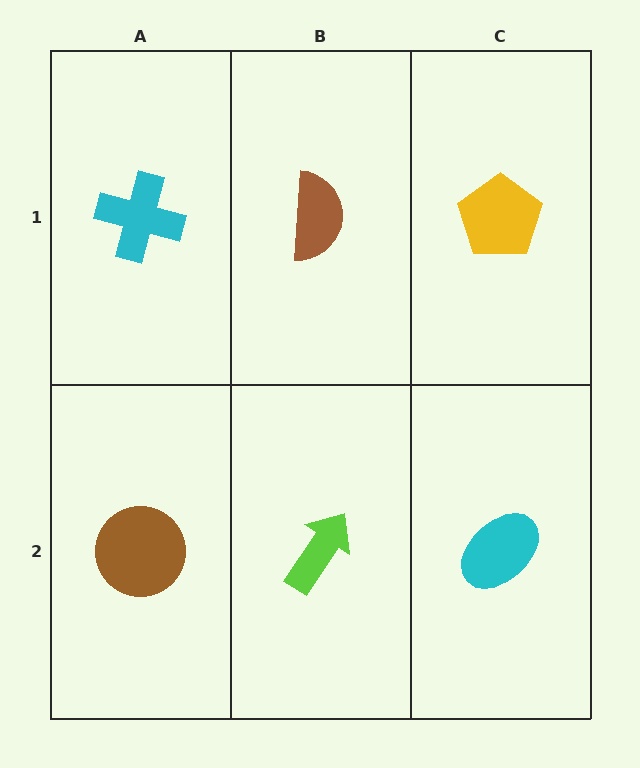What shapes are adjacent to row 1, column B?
A lime arrow (row 2, column B), a cyan cross (row 1, column A), a yellow pentagon (row 1, column C).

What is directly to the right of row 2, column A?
A lime arrow.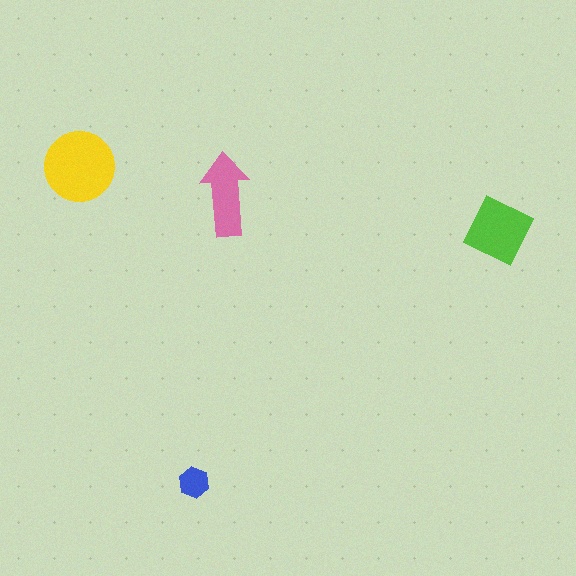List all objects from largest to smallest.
The yellow circle, the lime square, the pink arrow, the blue hexagon.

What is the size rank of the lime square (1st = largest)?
2nd.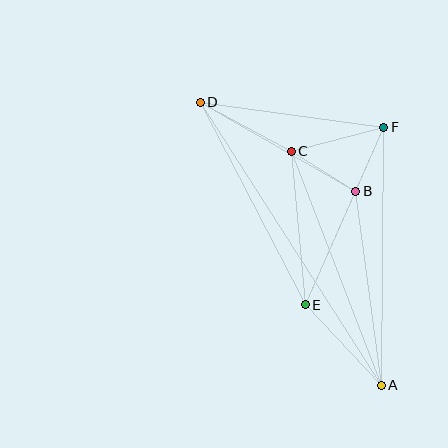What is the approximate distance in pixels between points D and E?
The distance between D and E is approximately 228 pixels.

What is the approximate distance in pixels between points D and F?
The distance between D and F is approximately 185 pixels.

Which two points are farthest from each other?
Points A and D are farthest from each other.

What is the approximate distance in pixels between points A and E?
The distance between A and E is approximately 111 pixels.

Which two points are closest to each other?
Points B and F are closest to each other.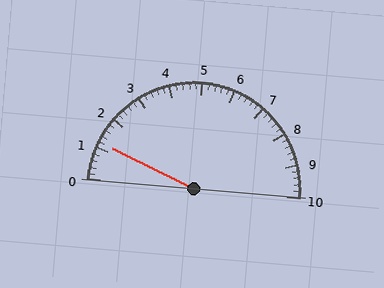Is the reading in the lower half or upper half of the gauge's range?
The reading is in the lower half of the range (0 to 10).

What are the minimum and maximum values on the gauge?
The gauge ranges from 0 to 10.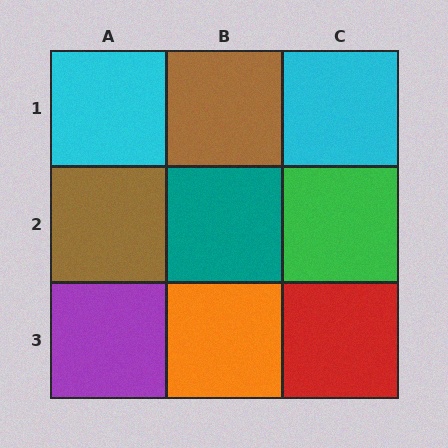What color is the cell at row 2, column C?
Green.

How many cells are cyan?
2 cells are cyan.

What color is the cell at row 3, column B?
Orange.